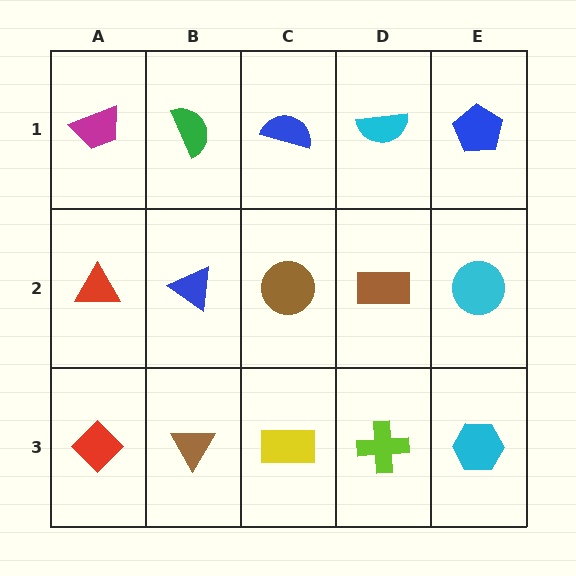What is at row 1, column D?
A cyan semicircle.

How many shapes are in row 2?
5 shapes.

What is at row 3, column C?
A yellow rectangle.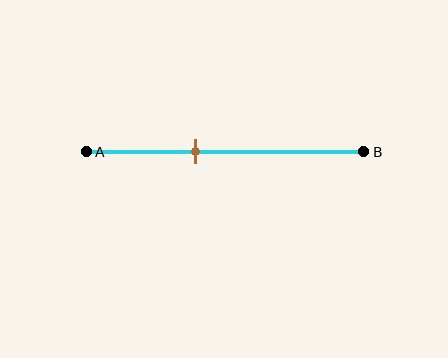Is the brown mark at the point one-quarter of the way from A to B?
No, the mark is at about 40% from A, not at the 25% one-quarter point.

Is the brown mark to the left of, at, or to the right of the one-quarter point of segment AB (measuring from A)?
The brown mark is to the right of the one-quarter point of segment AB.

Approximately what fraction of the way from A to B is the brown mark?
The brown mark is approximately 40% of the way from A to B.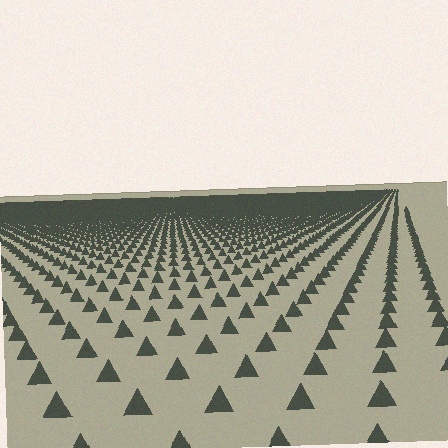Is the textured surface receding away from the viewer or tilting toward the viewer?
The surface is receding away from the viewer. Texture elements get smaller and denser toward the top.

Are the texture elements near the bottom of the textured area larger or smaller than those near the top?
Larger. Near the bottom, elements are closer to the viewer and appear at a bigger on-screen size.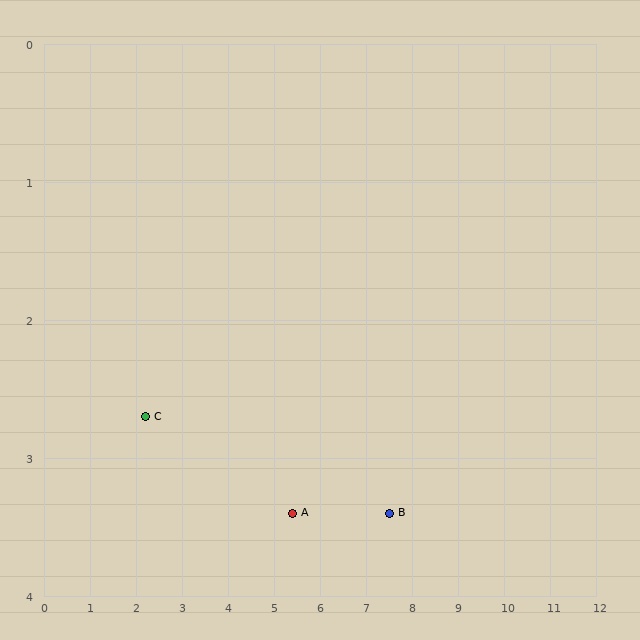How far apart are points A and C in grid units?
Points A and C are about 3.3 grid units apart.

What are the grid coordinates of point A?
Point A is at approximately (5.4, 3.4).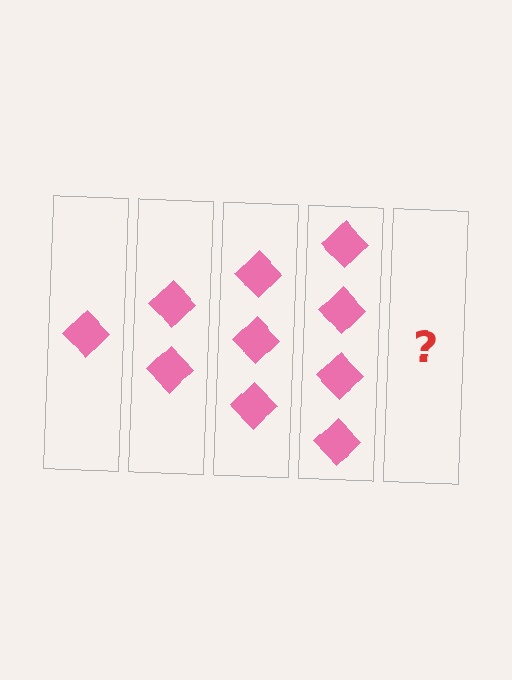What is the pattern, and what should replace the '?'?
The pattern is that each step adds one more diamond. The '?' should be 5 diamonds.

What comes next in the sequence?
The next element should be 5 diamonds.